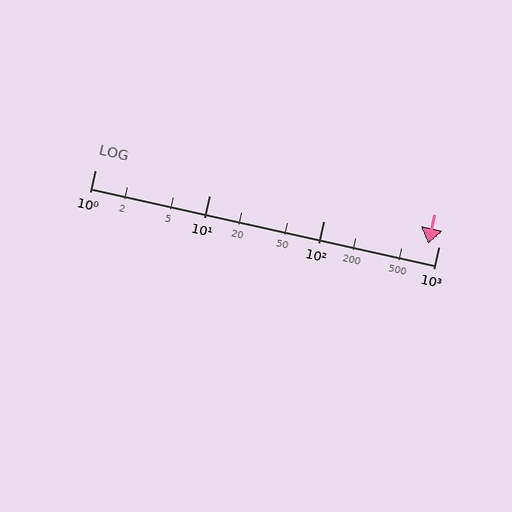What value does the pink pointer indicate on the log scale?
The pointer indicates approximately 810.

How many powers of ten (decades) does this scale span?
The scale spans 3 decades, from 1 to 1000.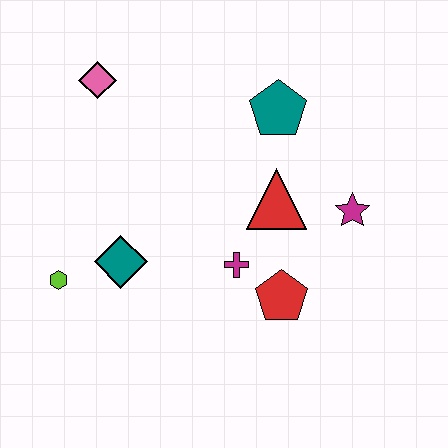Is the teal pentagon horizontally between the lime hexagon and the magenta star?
Yes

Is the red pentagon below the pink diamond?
Yes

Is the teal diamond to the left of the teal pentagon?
Yes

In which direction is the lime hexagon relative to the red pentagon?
The lime hexagon is to the left of the red pentagon.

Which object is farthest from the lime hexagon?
The magenta star is farthest from the lime hexagon.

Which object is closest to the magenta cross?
The red pentagon is closest to the magenta cross.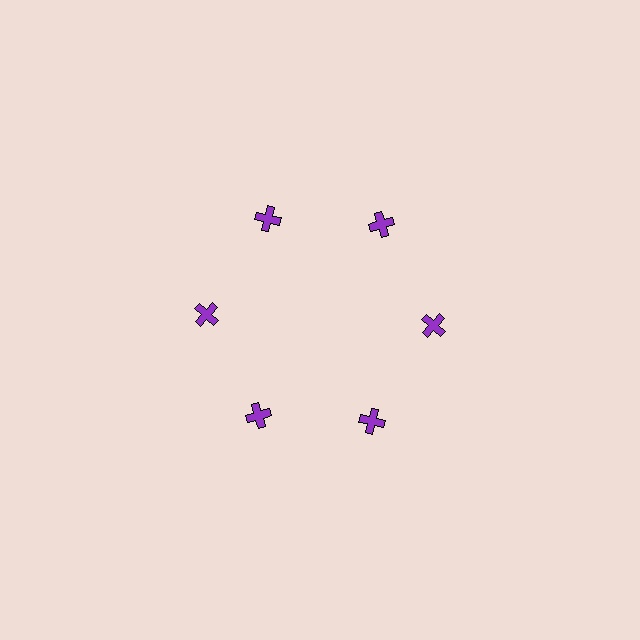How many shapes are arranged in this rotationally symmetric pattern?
There are 6 shapes, arranged in 6 groups of 1.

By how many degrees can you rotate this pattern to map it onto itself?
The pattern maps onto itself every 60 degrees of rotation.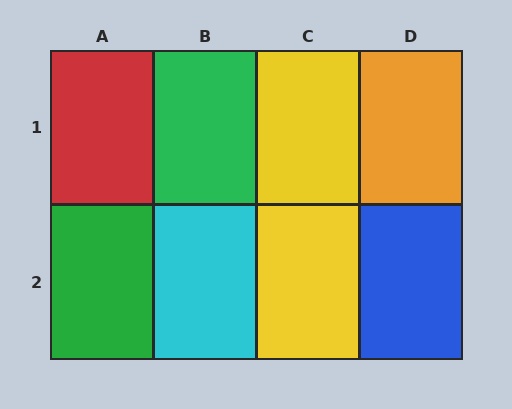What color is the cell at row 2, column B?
Cyan.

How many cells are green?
2 cells are green.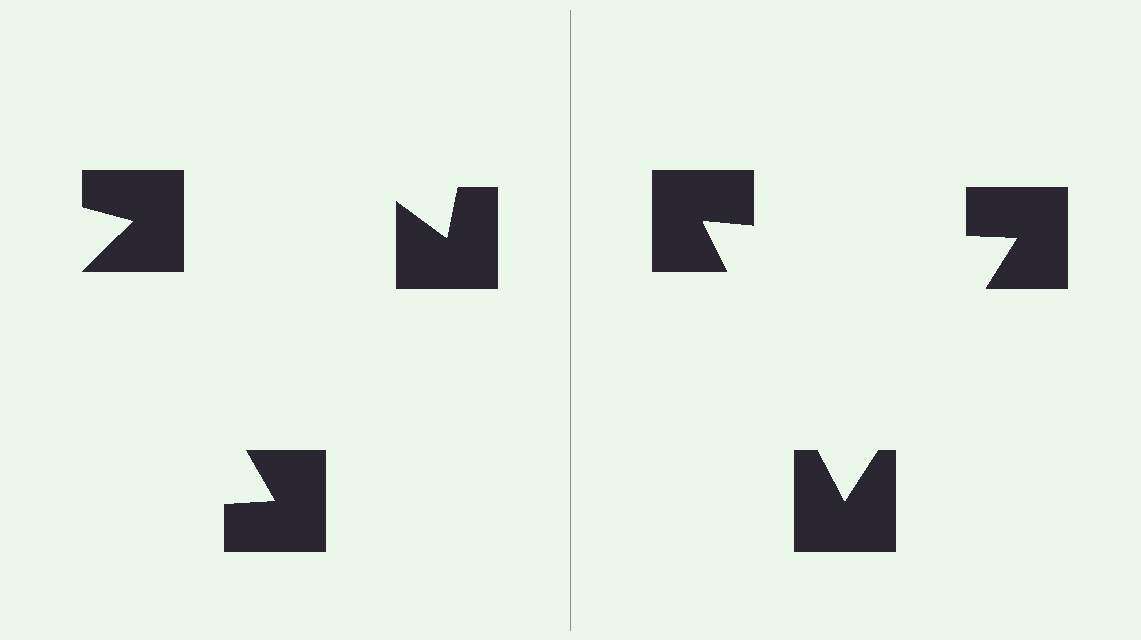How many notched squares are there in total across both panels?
6 — 3 on each side.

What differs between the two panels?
The notched squares are positioned identically on both sides; only the wedge orientations differ. On the right they align to a triangle; on the left they are misaligned.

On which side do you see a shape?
An illusory triangle appears on the right side. On the left side the wedge cuts are rotated, so no coherent shape forms.